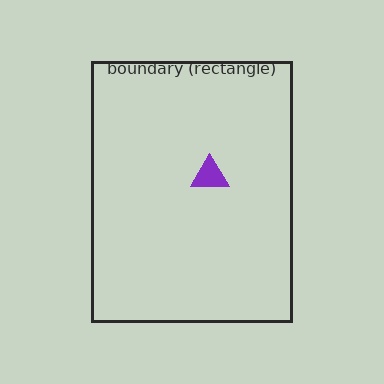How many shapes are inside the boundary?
1 inside, 0 outside.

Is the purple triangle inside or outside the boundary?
Inside.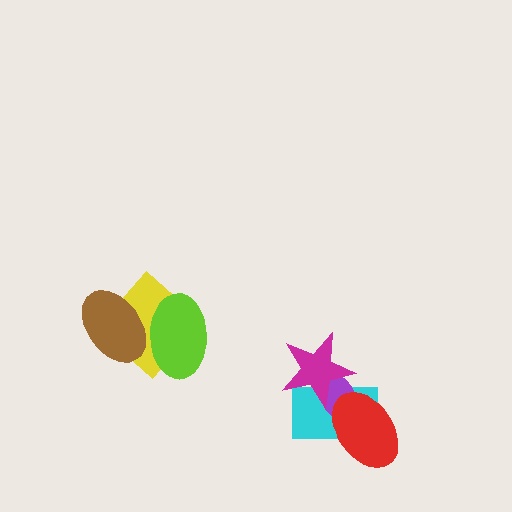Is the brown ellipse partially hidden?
Yes, it is partially covered by another shape.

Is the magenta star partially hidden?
No, no other shape covers it.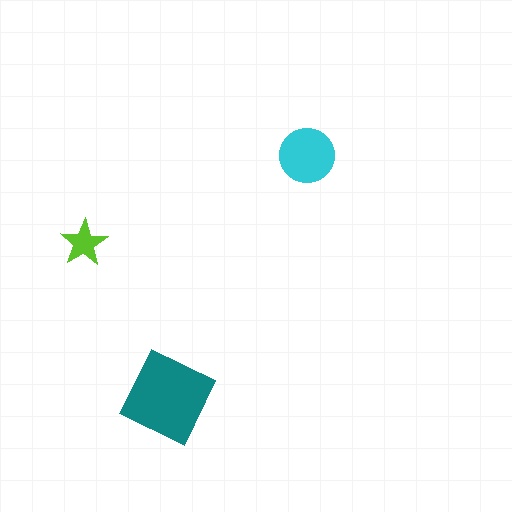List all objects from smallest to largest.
The lime star, the cyan circle, the teal diamond.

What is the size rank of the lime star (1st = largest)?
3rd.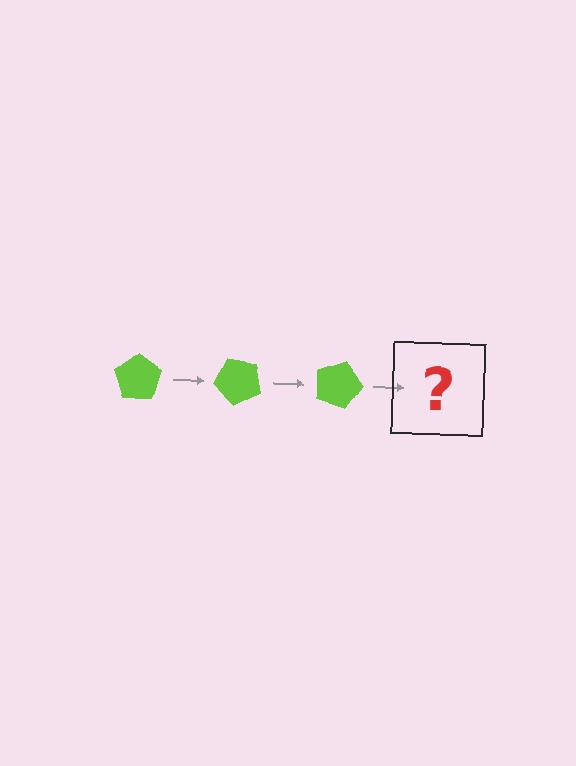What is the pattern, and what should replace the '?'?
The pattern is that the pentagon rotates 45 degrees each step. The '?' should be a lime pentagon rotated 135 degrees.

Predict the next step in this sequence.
The next step is a lime pentagon rotated 135 degrees.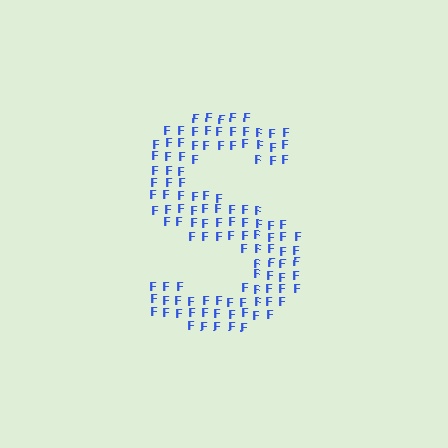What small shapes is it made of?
It is made of small letter F's.